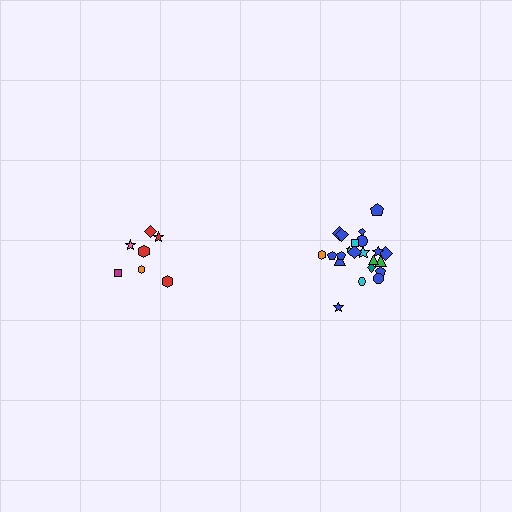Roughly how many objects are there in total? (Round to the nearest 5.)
Roughly 30 objects in total.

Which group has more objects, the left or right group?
The right group.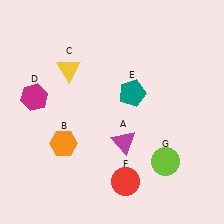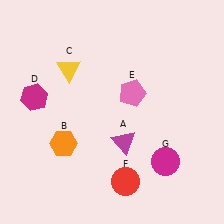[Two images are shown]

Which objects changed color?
E changed from teal to pink. G changed from lime to magenta.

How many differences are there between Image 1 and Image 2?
There are 2 differences between the two images.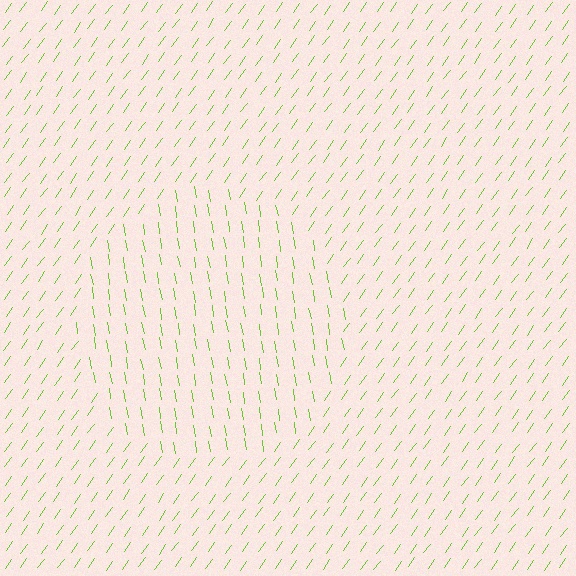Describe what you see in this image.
The image is filled with small lime line segments. A circle region in the image has lines oriented differently from the surrounding lines, creating a visible texture boundary.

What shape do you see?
I see a circle.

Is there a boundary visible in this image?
Yes, there is a texture boundary formed by a change in line orientation.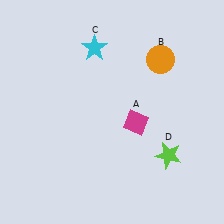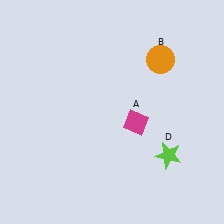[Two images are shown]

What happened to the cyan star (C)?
The cyan star (C) was removed in Image 2. It was in the top-left area of Image 1.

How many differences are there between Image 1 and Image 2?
There is 1 difference between the two images.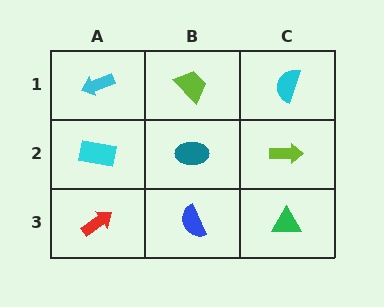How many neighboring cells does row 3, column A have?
2.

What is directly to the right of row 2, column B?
A lime arrow.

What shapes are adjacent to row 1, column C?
A lime arrow (row 2, column C), a lime trapezoid (row 1, column B).